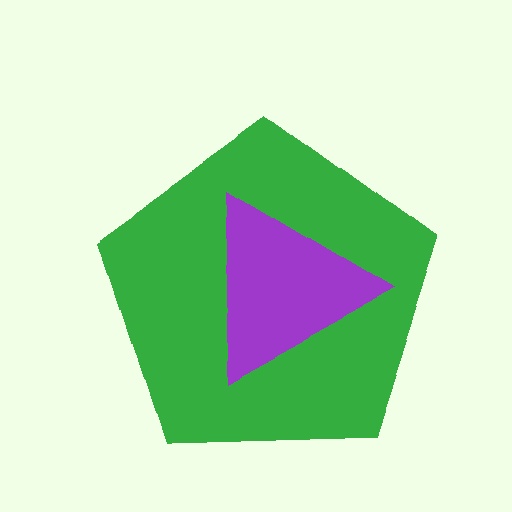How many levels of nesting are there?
2.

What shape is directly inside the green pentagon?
The purple triangle.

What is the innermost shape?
The purple triangle.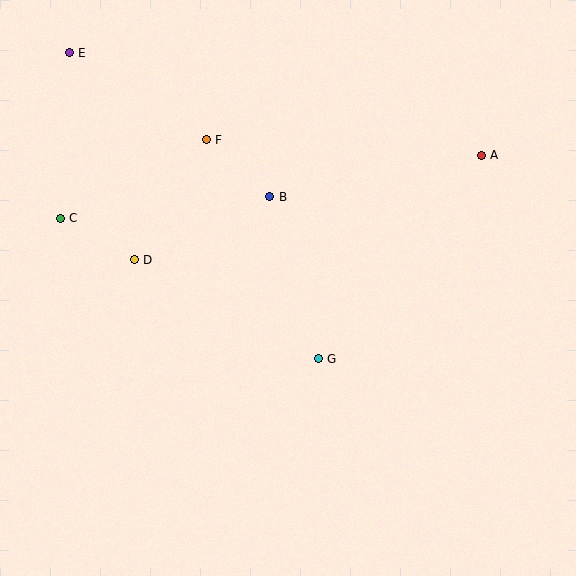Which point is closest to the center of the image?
Point G at (318, 359) is closest to the center.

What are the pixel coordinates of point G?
Point G is at (318, 359).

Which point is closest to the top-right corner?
Point A is closest to the top-right corner.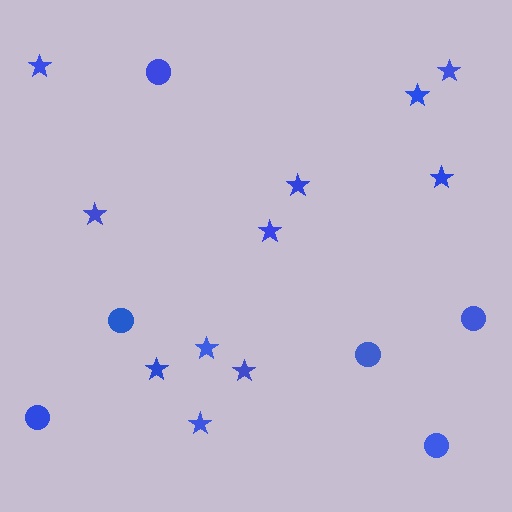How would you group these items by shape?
There are 2 groups: one group of circles (6) and one group of stars (11).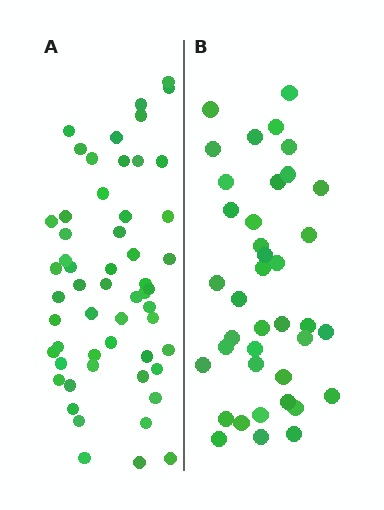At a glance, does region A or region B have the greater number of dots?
Region A (the left region) has more dots.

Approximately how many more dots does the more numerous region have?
Region A has approximately 15 more dots than region B.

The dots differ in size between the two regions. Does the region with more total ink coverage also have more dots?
No. Region B has more total ink coverage because its dots are larger, but region A actually contains more individual dots. Total area can be misleading — the number of items is what matters here.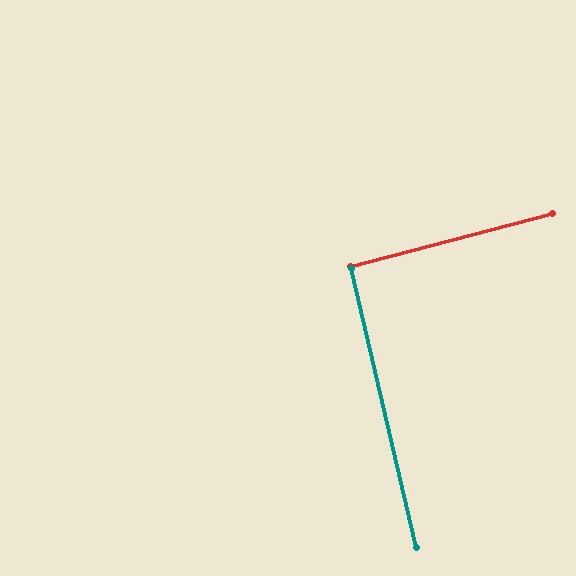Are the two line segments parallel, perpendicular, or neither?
Perpendicular — they meet at approximately 88°.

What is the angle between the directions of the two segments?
Approximately 88 degrees.